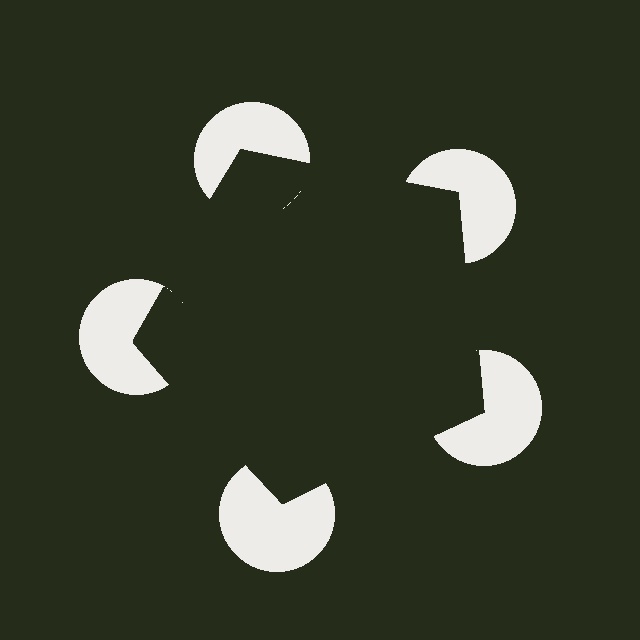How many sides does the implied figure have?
5 sides.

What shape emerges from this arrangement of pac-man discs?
An illusory pentagon — its edges are inferred from the aligned wedge cuts in the pac-man discs, not physically drawn.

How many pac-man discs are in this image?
There are 5 — one at each vertex of the illusory pentagon.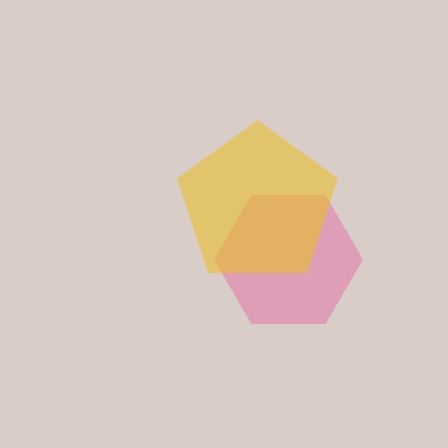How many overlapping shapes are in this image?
There are 2 overlapping shapes in the image.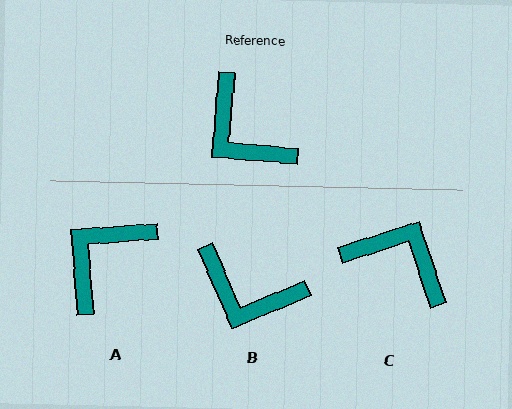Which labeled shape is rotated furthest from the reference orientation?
C, about 157 degrees away.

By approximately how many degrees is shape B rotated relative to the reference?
Approximately 28 degrees counter-clockwise.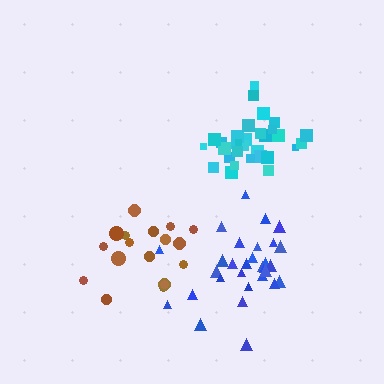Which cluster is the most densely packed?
Cyan.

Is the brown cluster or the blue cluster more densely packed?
Blue.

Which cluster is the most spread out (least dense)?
Brown.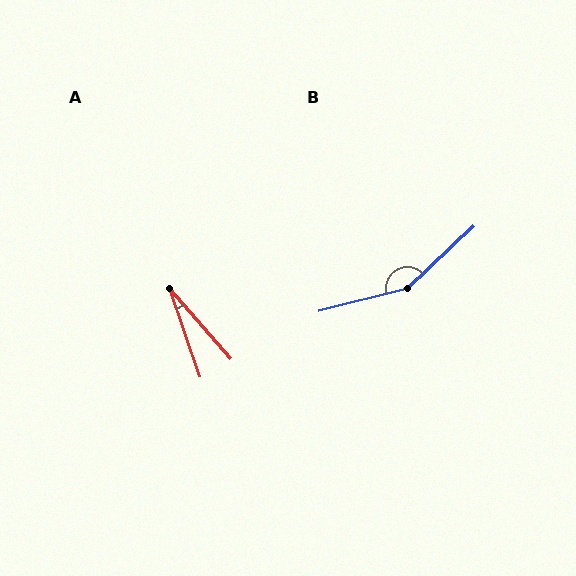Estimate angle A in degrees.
Approximately 22 degrees.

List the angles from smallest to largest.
A (22°), B (151°).